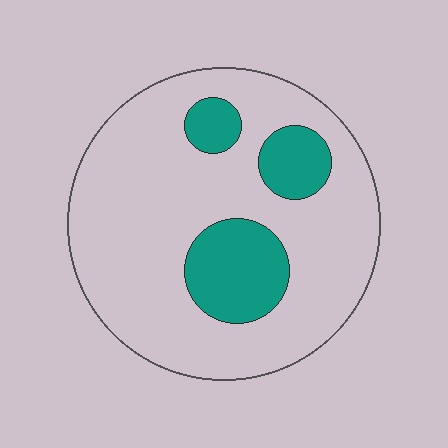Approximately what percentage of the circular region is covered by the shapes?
Approximately 20%.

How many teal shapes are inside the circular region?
3.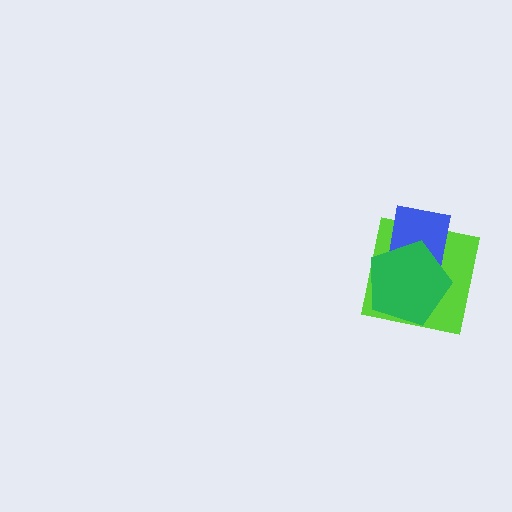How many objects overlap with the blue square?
2 objects overlap with the blue square.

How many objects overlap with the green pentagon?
2 objects overlap with the green pentagon.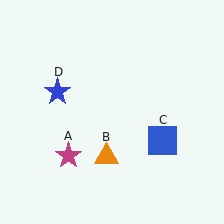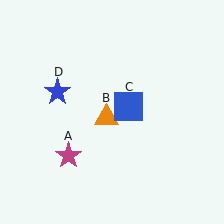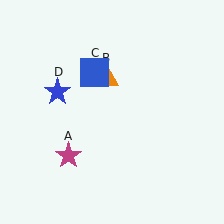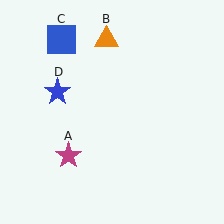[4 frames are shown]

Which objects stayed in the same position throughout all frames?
Magenta star (object A) and blue star (object D) remained stationary.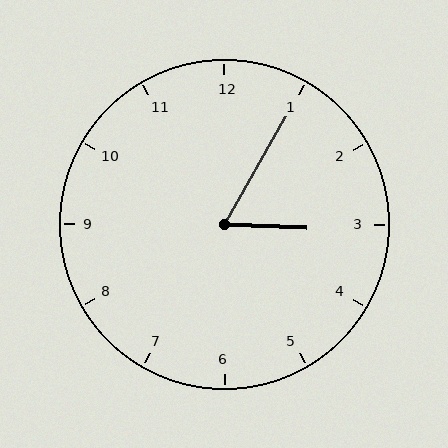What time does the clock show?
3:05.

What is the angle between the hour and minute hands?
Approximately 62 degrees.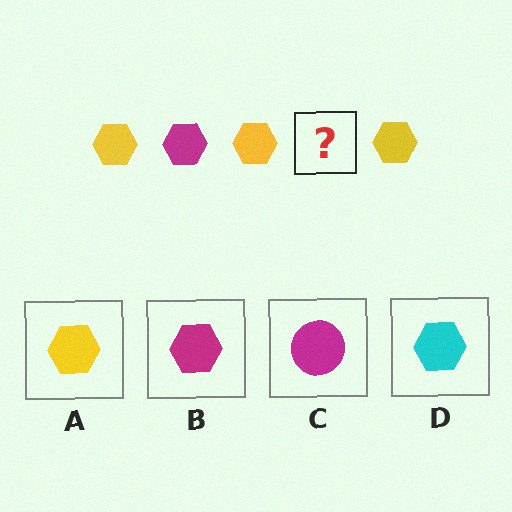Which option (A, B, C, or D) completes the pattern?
B.